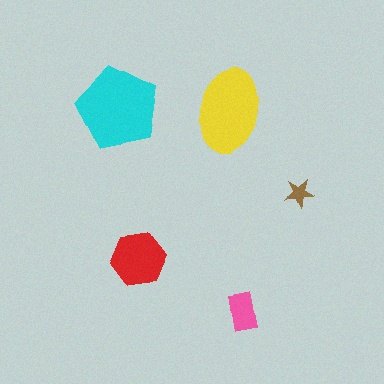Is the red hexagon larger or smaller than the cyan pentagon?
Smaller.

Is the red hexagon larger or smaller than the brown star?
Larger.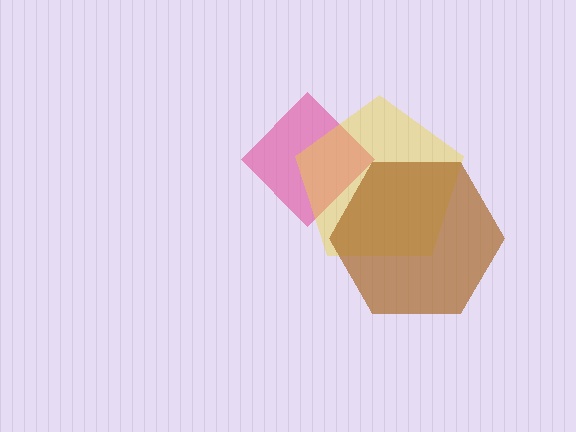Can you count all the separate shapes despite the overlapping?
Yes, there are 3 separate shapes.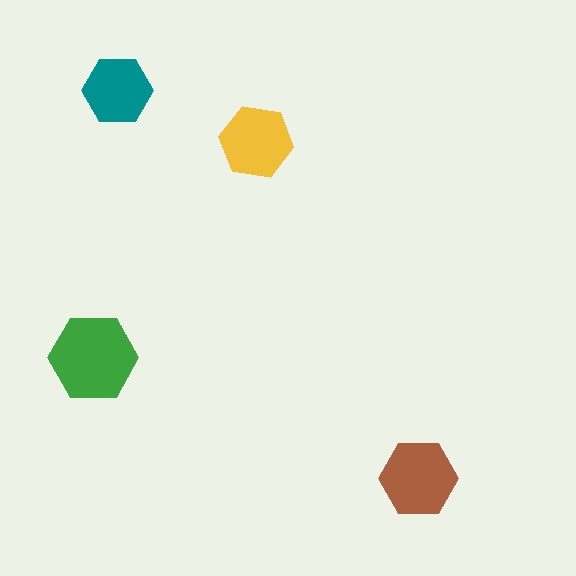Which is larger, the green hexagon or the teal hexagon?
The green one.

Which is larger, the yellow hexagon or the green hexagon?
The green one.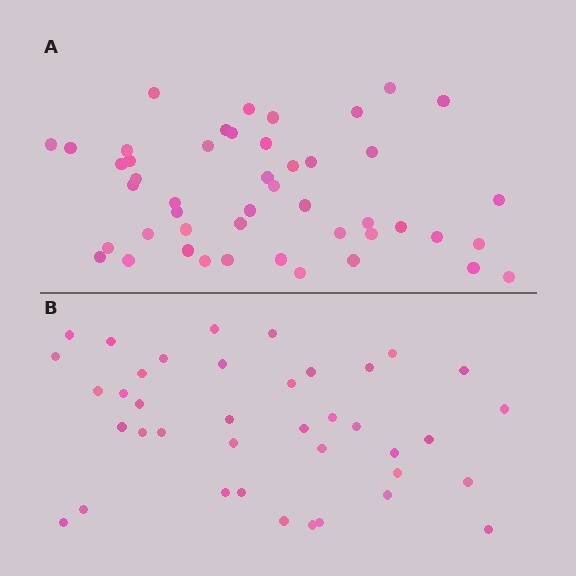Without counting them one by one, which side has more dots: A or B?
Region A (the top region) has more dots.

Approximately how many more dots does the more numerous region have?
Region A has roughly 8 or so more dots than region B.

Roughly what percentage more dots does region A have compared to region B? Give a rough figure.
About 20% more.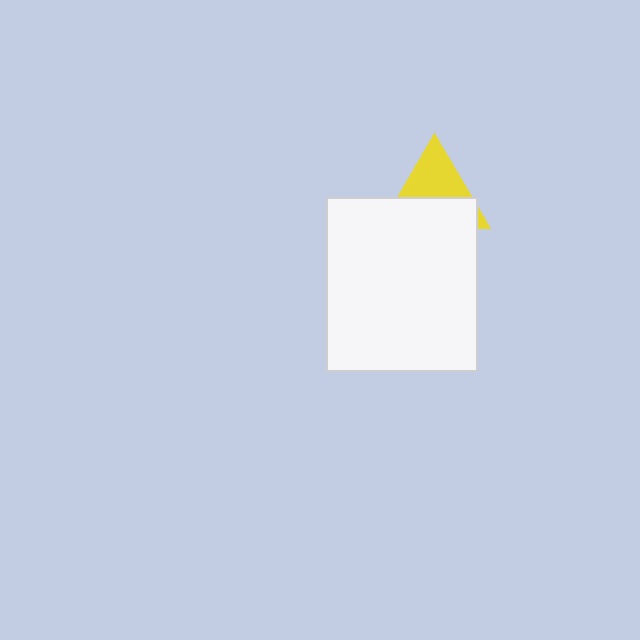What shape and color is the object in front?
The object in front is a white rectangle.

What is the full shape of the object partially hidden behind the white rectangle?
The partially hidden object is a yellow triangle.